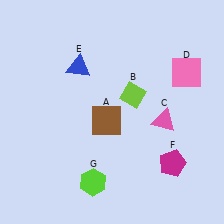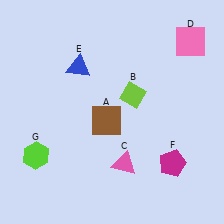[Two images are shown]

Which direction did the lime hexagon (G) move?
The lime hexagon (G) moved left.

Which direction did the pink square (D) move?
The pink square (D) moved up.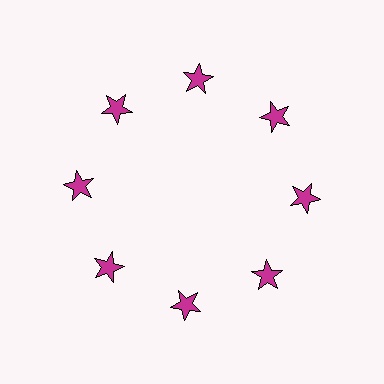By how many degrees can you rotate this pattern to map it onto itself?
The pattern maps onto itself every 45 degrees of rotation.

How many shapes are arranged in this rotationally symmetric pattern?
There are 8 shapes, arranged in 8 groups of 1.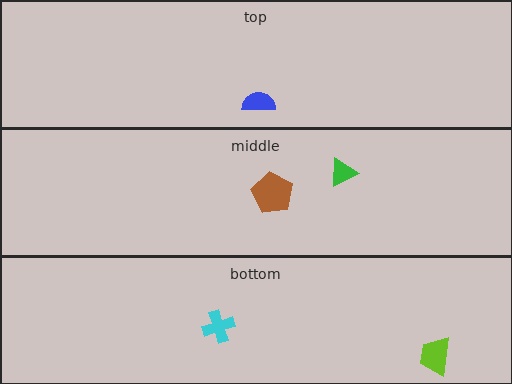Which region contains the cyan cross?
The bottom region.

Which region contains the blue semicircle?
The top region.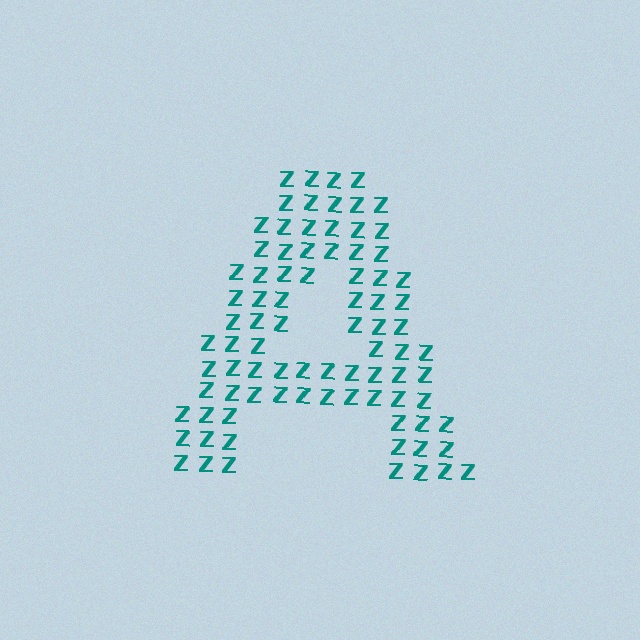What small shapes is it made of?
It is made of small letter Z's.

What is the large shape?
The large shape is the letter A.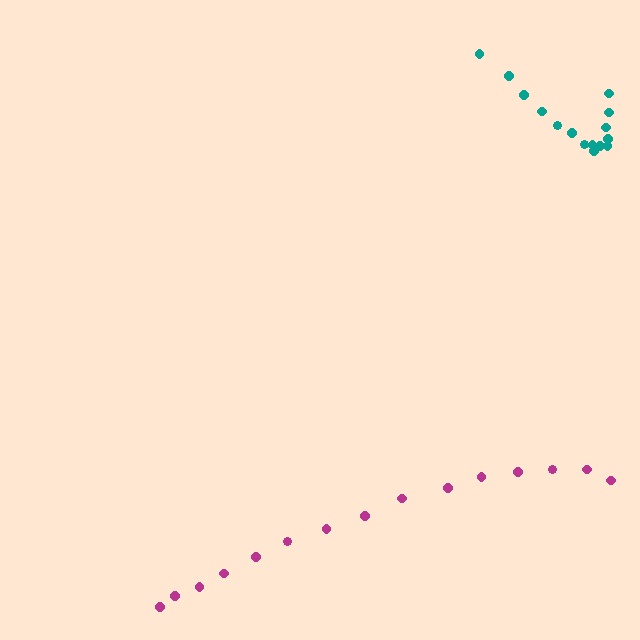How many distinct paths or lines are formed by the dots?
There are 2 distinct paths.